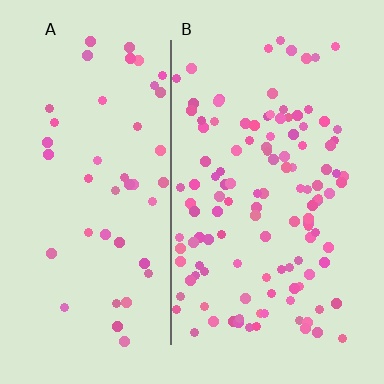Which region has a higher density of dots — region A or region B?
B (the right).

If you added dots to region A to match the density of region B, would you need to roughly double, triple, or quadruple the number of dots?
Approximately triple.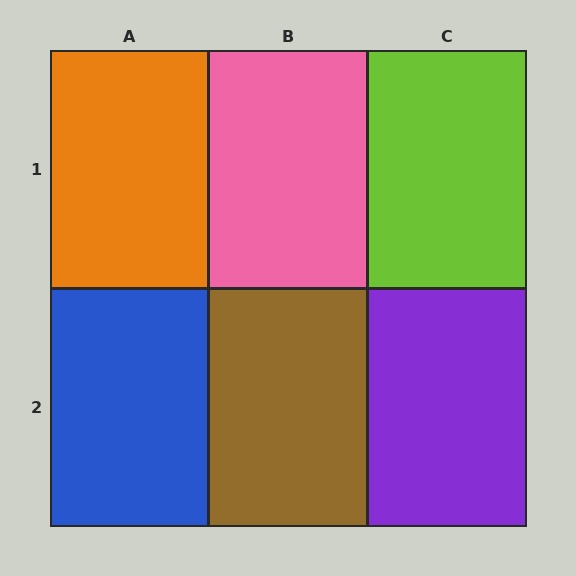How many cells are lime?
1 cell is lime.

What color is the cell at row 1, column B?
Pink.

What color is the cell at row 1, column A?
Orange.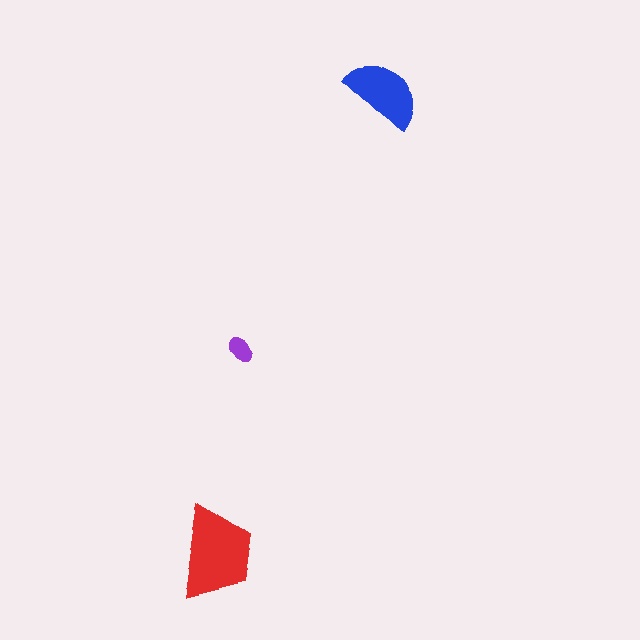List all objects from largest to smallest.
The red trapezoid, the blue semicircle, the purple ellipse.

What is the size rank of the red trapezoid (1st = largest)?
1st.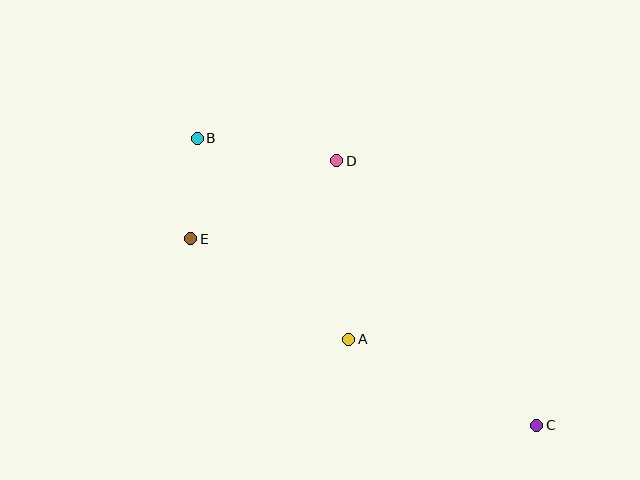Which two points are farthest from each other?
Points B and C are farthest from each other.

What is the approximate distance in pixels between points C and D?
The distance between C and D is approximately 332 pixels.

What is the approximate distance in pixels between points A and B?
The distance between A and B is approximately 252 pixels.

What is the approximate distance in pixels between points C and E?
The distance between C and E is approximately 393 pixels.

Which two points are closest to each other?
Points B and E are closest to each other.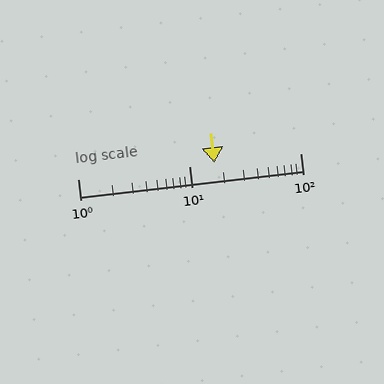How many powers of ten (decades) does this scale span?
The scale spans 2 decades, from 1 to 100.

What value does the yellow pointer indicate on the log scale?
The pointer indicates approximately 17.